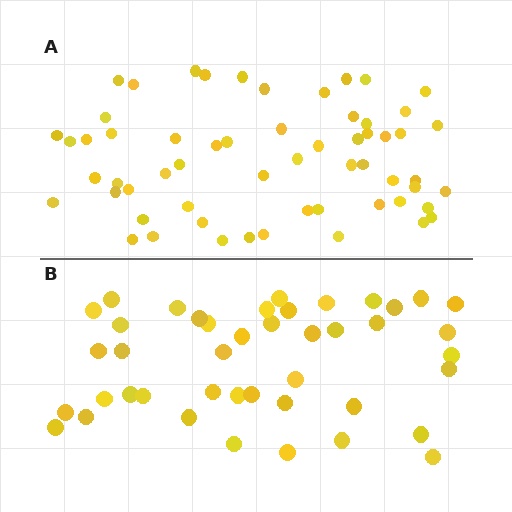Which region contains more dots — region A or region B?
Region A (the top region) has more dots.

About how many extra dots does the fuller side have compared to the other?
Region A has approximately 15 more dots than region B.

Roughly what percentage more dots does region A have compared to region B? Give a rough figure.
About 35% more.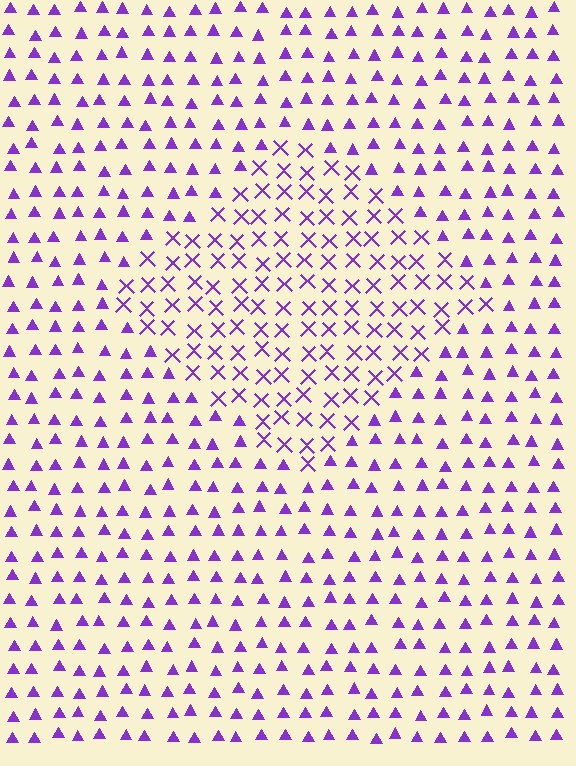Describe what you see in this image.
The image is filled with small purple elements arranged in a uniform grid. A diamond-shaped region contains X marks, while the surrounding area contains triangles. The boundary is defined purely by the change in element shape.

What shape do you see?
I see a diamond.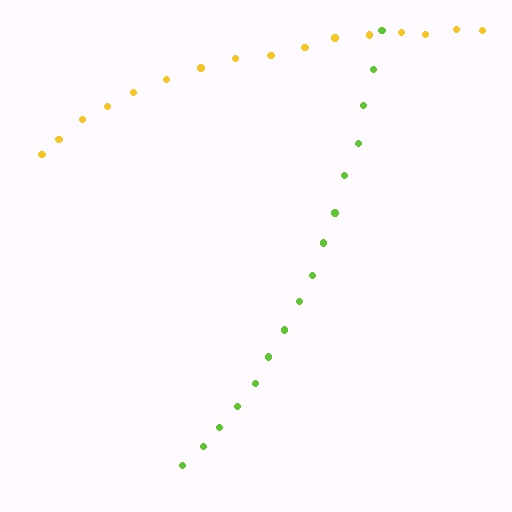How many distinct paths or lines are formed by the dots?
There are 2 distinct paths.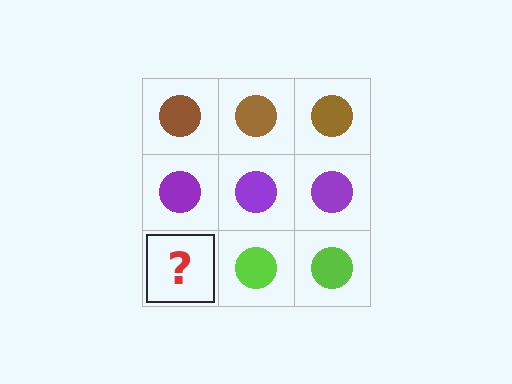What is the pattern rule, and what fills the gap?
The rule is that each row has a consistent color. The gap should be filled with a lime circle.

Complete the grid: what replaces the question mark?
The question mark should be replaced with a lime circle.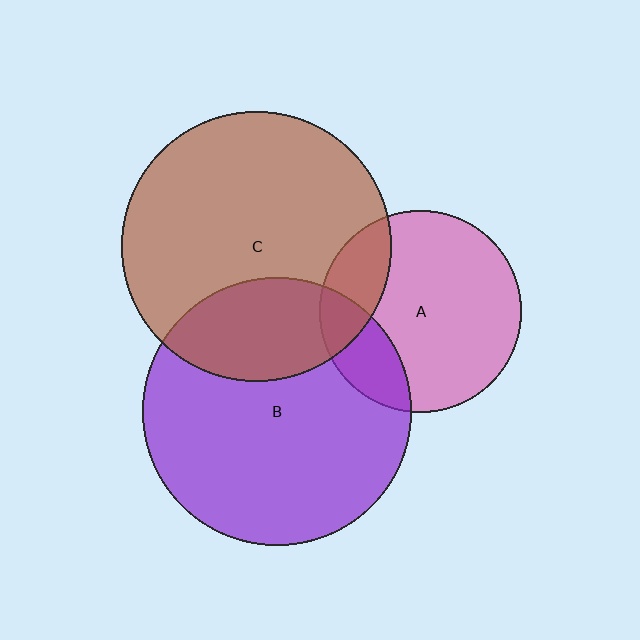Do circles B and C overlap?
Yes.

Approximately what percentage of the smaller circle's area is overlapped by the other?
Approximately 25%.